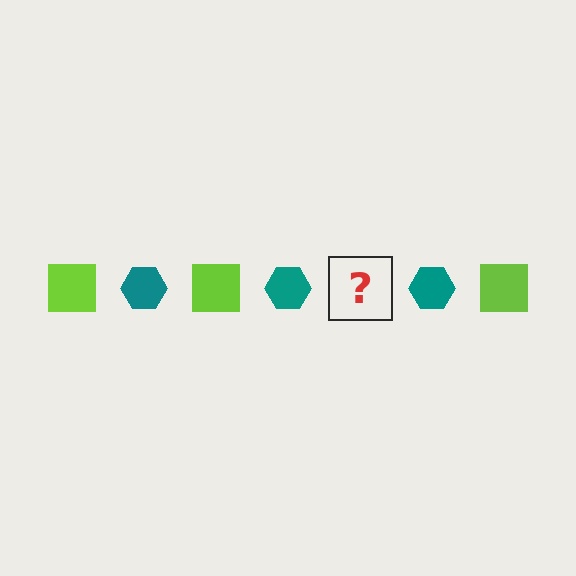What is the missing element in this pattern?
The missing element is a lime square.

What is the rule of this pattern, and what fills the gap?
The rule is that the pattern alternates between lime square and teal hexagon. The gap should be filled with a lime square.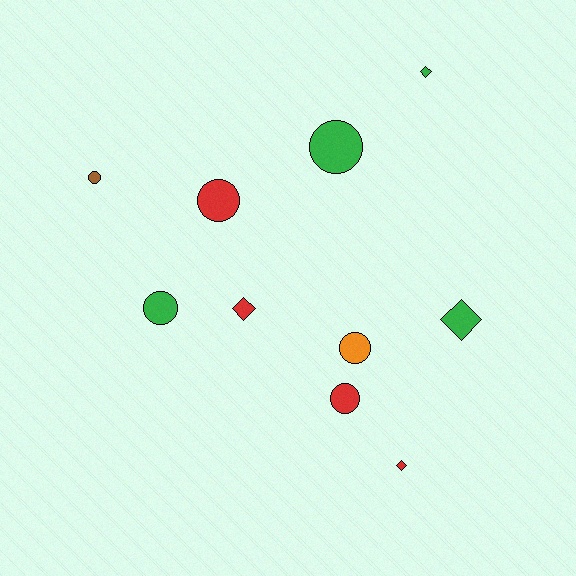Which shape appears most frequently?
Circle, with 6 objects.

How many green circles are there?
There are 2 green circles.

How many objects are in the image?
There are 10 objects.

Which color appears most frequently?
Green, with 4 objects.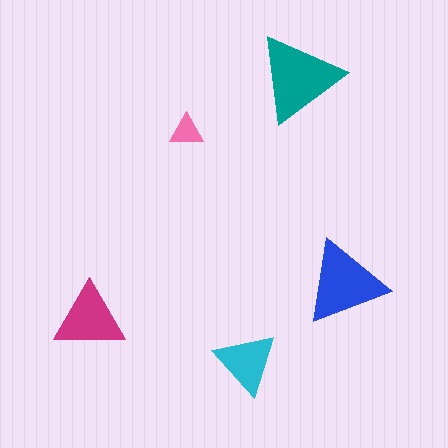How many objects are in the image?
There are 5 objects in the image.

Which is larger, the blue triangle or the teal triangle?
The teal one.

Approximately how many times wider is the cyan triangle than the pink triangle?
About 2 times wider.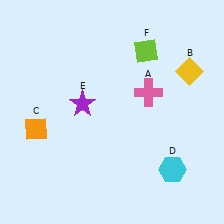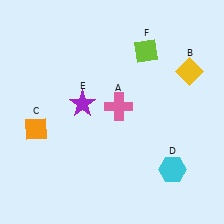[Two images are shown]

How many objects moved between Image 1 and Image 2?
1 object moved between the two images.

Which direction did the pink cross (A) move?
The pink cross (A) moved left.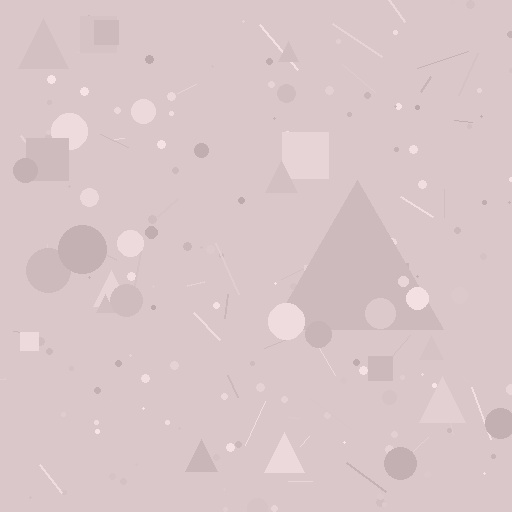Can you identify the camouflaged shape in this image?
The camouflaged shape is a triangle.